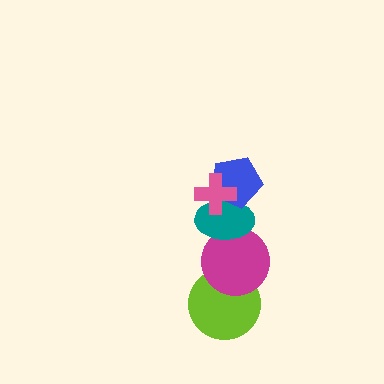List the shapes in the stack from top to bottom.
From top to bottom: the pink cross, the blue pentagon, the teal ellipse, the magenta circle, the lime circle.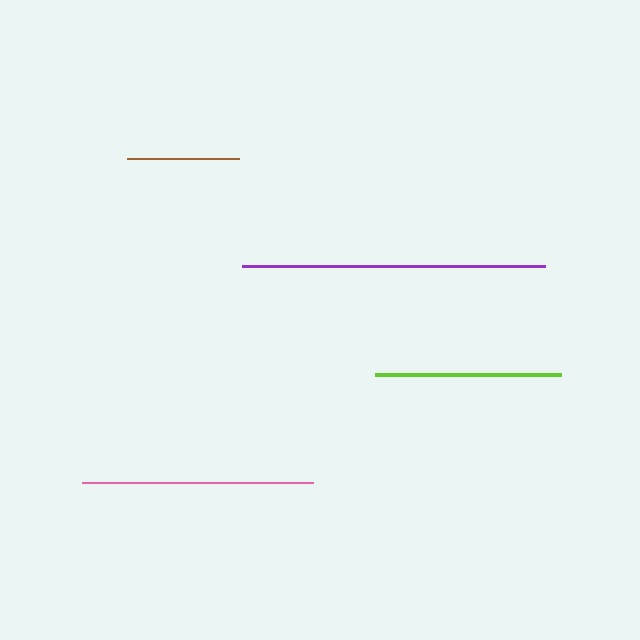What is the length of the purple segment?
The purple segment is approximately 303 pixels long.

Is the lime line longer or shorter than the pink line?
The pink line is longer than the lime line.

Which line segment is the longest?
The purple line is the longest at approximately 303 pixels.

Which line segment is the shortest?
The brown line is the shortest at approximately 111 pixels.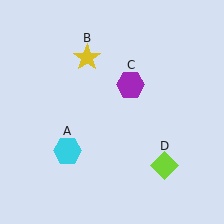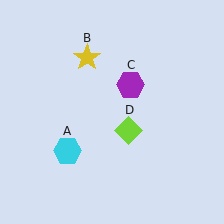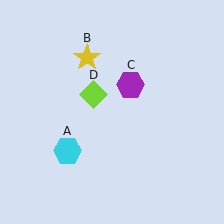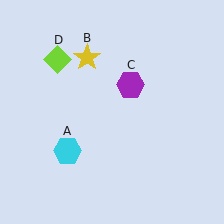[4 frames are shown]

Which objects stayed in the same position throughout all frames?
Cyan hexagon (object A) and yellow star (object B) and purple hexagon (object C) remained stationary.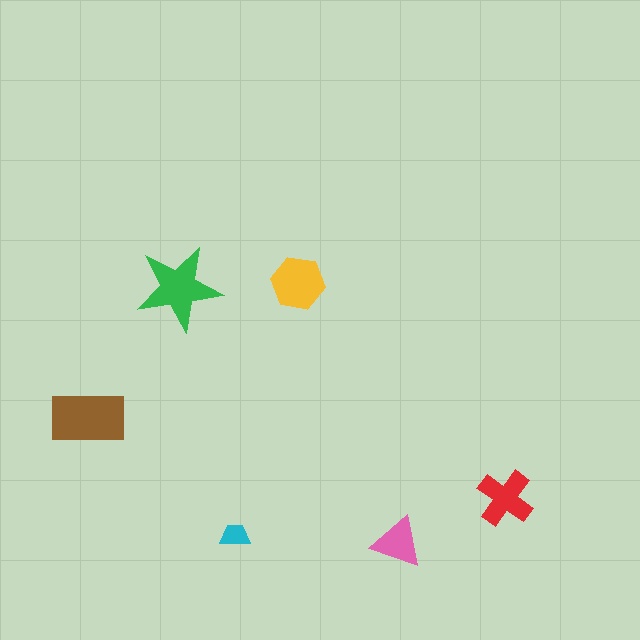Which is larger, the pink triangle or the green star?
The green star.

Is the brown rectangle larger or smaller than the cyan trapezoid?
Larger.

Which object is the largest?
The brown rectangle.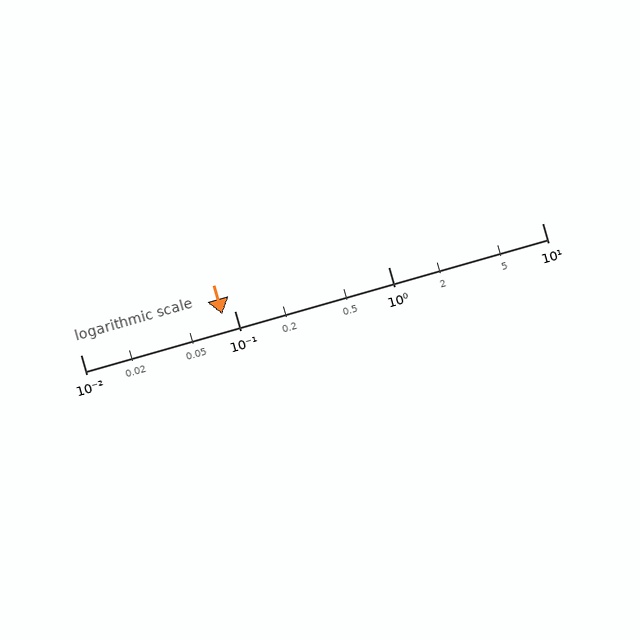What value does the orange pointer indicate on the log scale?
The pointer indicates approximately 0.083.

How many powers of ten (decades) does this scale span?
The scale spans 3 decades, from 0.01 to 10.